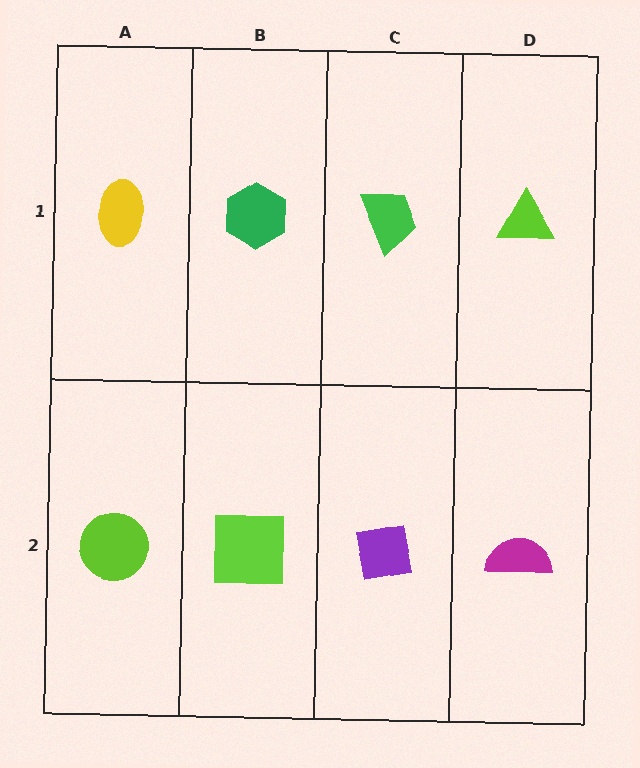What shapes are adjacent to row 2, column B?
A green hexagon (row 1, column B), a lime circle (row 2, column A), a purple square (row 2, column C).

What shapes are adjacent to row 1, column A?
A lime circle (row 2, column A), a green hexagon (row 1, column B).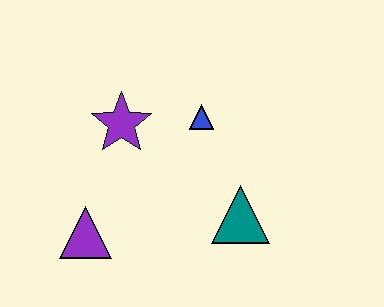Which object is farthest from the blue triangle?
The purple triangle is farthest from the blue triangle.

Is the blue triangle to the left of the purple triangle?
No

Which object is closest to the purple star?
The blue triangle is closest to the purple star.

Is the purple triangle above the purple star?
No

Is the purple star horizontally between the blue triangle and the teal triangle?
No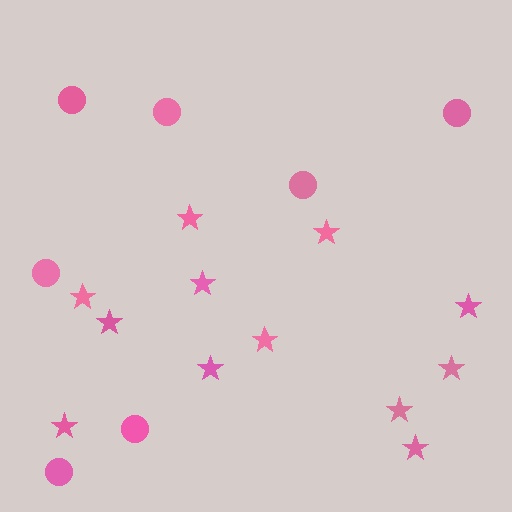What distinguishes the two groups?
There are 2 groups: one group of circles (7) and one group of stars (12).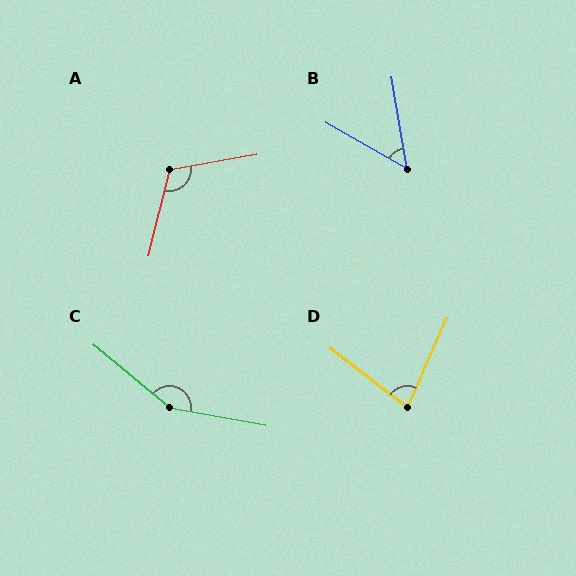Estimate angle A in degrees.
Approximately 114 degrees.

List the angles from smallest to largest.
B (51°), D (77°), A (114°), C (151°).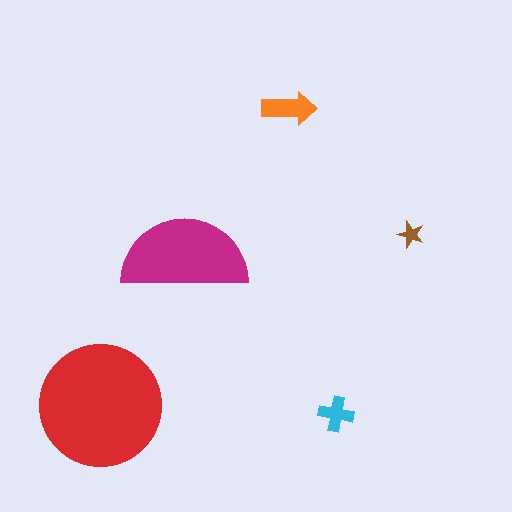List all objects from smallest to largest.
The brown star, the cyan cross, the orange arrow, the magenta semicircle, the red circle.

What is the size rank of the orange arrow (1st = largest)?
3rd.